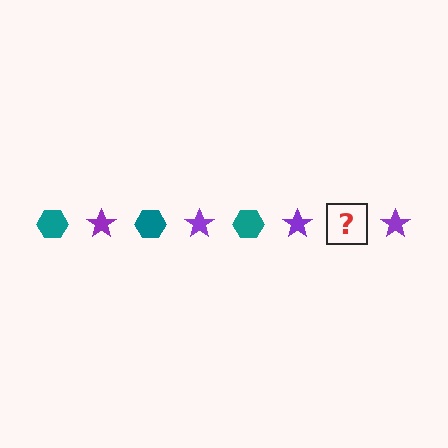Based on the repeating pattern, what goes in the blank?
The blank should be a teal hexagon.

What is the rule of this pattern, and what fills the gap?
The rule is that the pattern alternates between teal hexagon and purple star. The gap should be filled with a teal hexagon.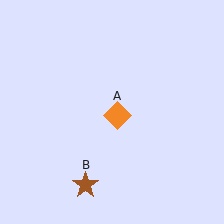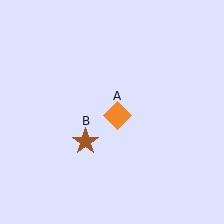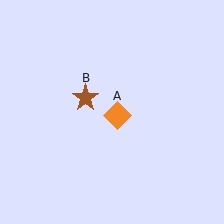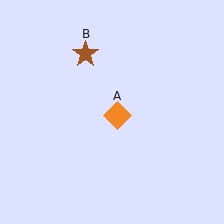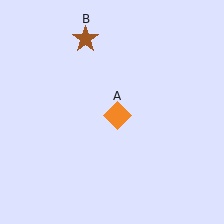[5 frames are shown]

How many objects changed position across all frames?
1 object changed position: brown star (object B).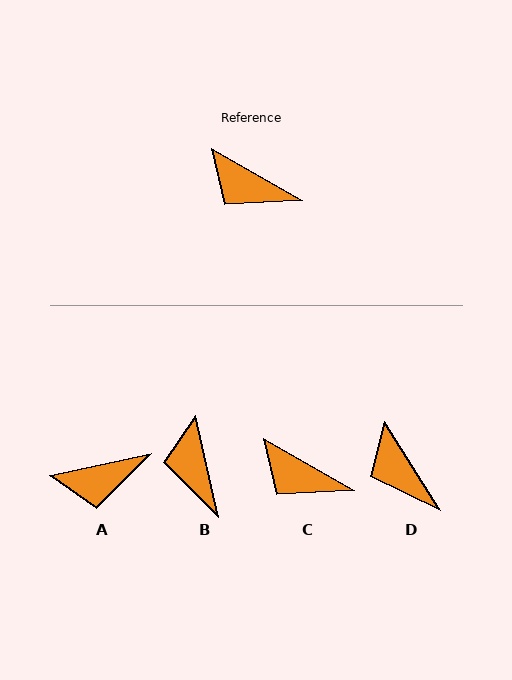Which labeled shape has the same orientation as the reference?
C.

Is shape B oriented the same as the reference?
No, it is off by about 48 degrees.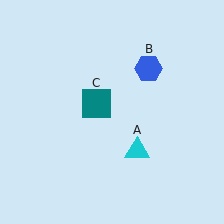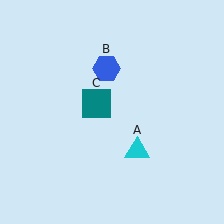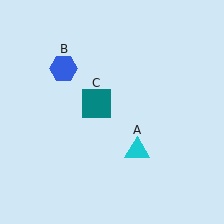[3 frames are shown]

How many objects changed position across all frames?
1 object changed position: blue hexagon (object B).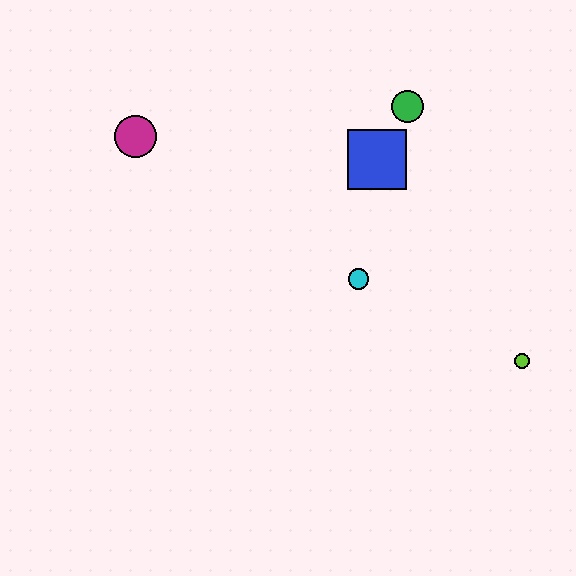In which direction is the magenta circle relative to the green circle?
The magenta circle is to the left of the green circle.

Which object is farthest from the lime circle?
The magenta circle is farthest from the lime circle.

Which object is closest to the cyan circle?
The blue square is closest to the cyan circle.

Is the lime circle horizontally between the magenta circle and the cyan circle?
No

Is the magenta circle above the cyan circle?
Yes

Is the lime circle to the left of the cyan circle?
No